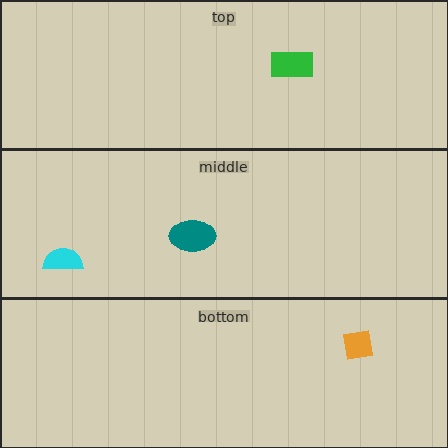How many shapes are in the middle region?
2.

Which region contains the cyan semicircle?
The middle region.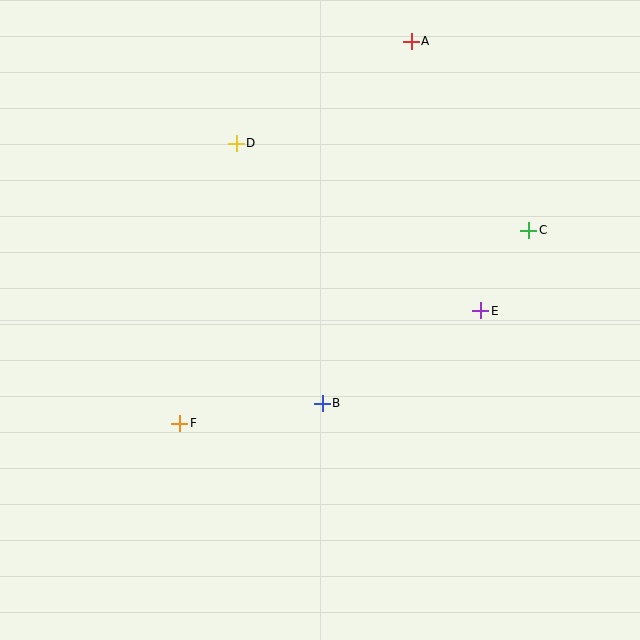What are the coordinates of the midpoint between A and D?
The midpoint between A and D is at (324, 92).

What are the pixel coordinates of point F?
Point F is at (180, 423).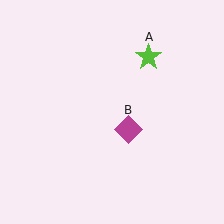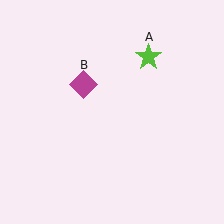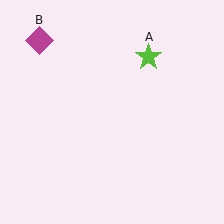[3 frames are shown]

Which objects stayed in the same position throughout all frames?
Lime star (object A) remained stationary.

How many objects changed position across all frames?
1 object changed position: magenta diamond (object B).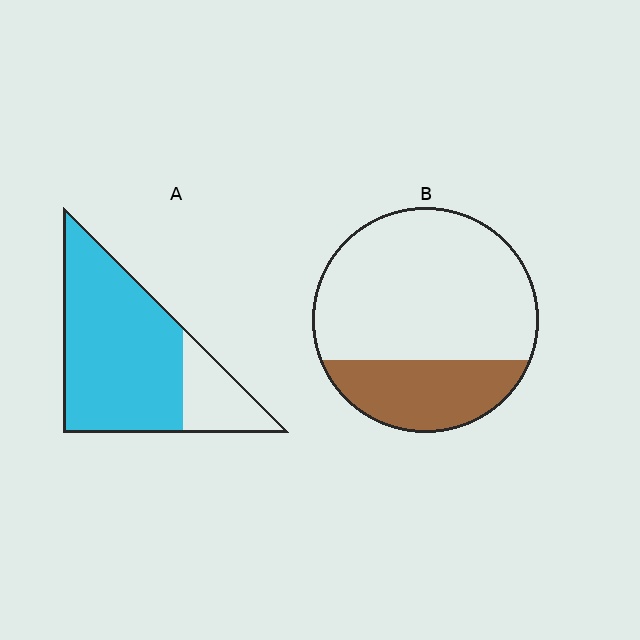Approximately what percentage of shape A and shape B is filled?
A is approximately 80% and B is approximately 30%.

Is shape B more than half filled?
No.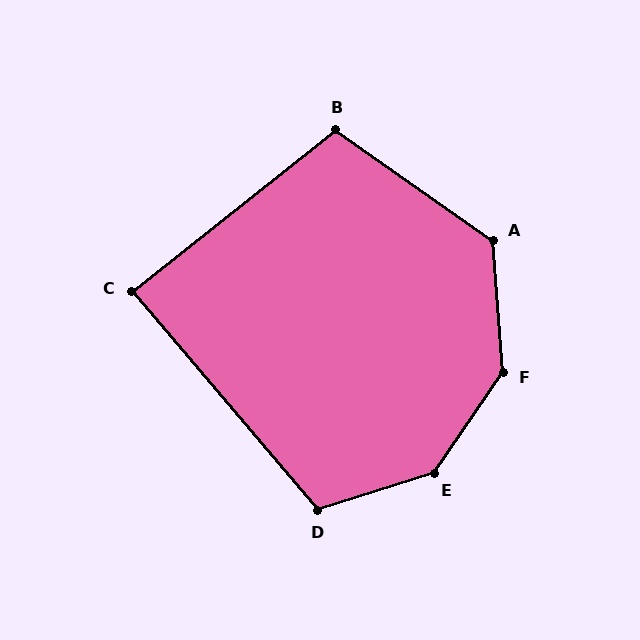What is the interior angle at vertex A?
Approximately 129 degrees (obtuse).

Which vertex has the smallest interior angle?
C, at approximately 88 degrees.